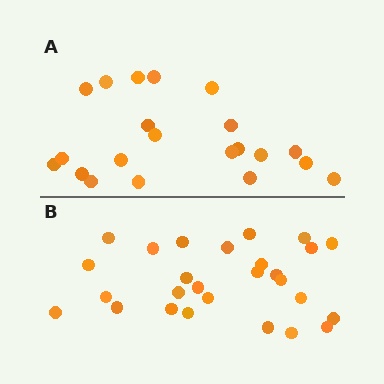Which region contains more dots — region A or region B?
Region B (the bottom region) has more dots.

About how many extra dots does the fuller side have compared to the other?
Region B has about 6 more dots than region A.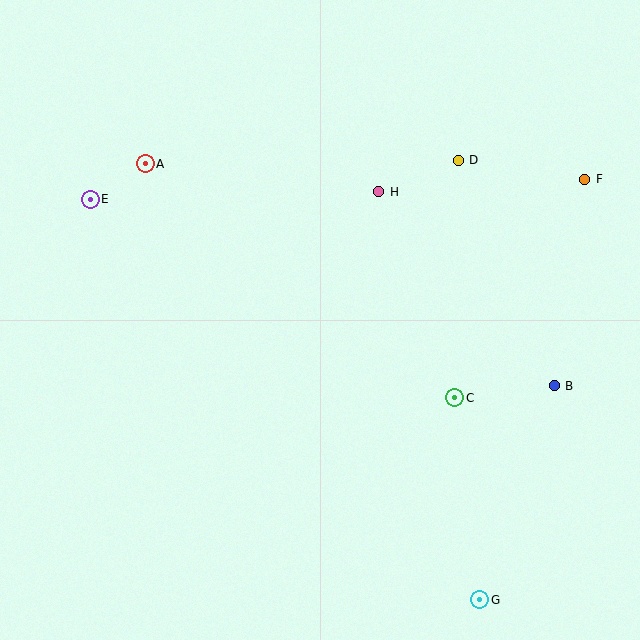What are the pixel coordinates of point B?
Point B is at (554, 386).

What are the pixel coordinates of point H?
Point H is at (379, 192).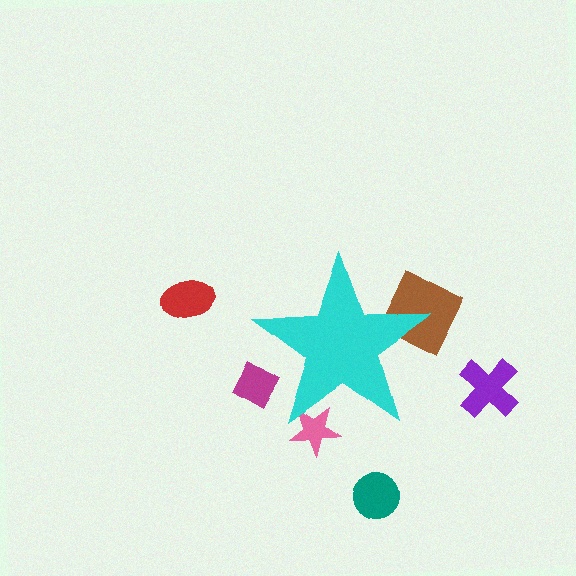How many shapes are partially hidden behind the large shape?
3 shapes are partially hidden.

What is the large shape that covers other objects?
A cyan star.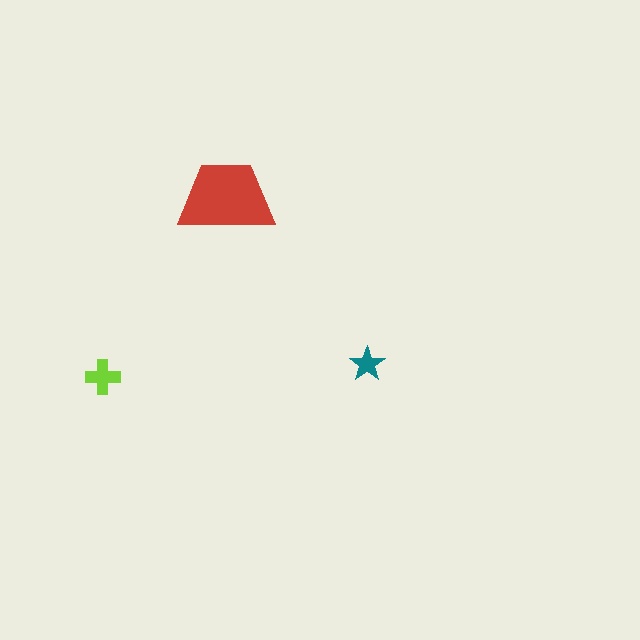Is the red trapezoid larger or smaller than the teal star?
Larger.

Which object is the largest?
The red trapezoid.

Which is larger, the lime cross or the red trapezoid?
The red trapezoid.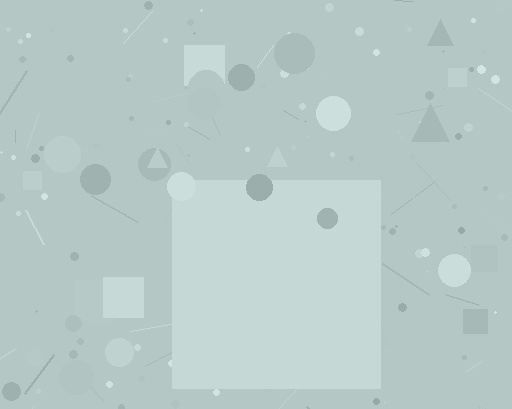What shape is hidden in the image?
A square is hidden in the image.